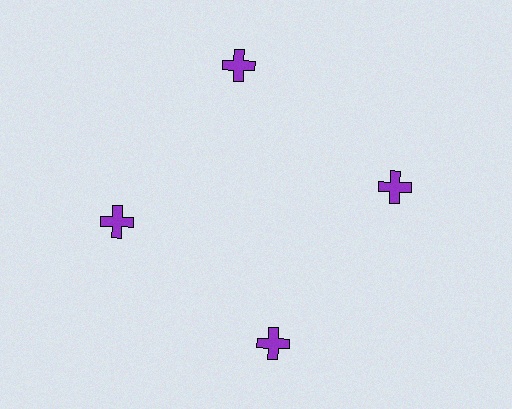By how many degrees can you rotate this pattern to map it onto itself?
The pattern maps onto itself every 90 degrees of rotation.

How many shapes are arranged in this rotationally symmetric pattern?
There are 4 shapes, arranged in 4 groups of 1.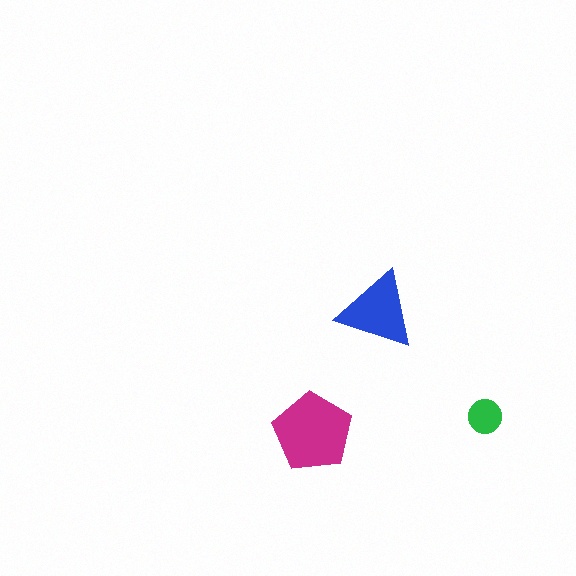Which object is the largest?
The magenta pentagon.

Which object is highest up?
The blue triangle is topmost.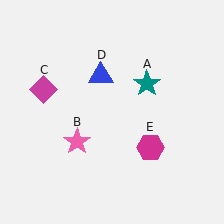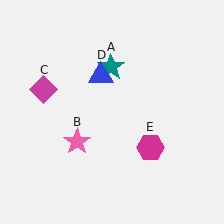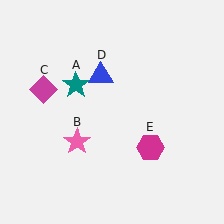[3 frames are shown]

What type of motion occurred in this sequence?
The teal star (object A) rotated counterclockwise around the center of the scene.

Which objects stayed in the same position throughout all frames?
Pink star (object B) and magenta diamond (object C) and blue triangle (object D) and magenta hexagon (object E) remained stationary.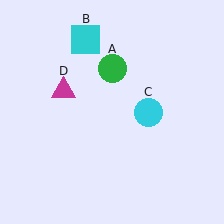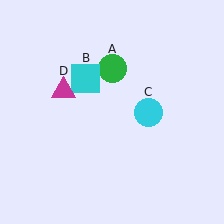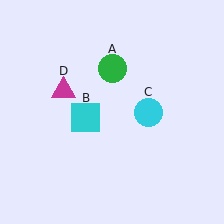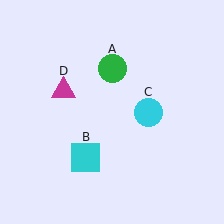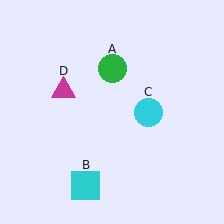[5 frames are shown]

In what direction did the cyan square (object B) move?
The cyan square (object B) moved down.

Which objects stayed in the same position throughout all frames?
Green circle (object A) and cyan circle (object C) and magenta triangle (object D) remained stationary.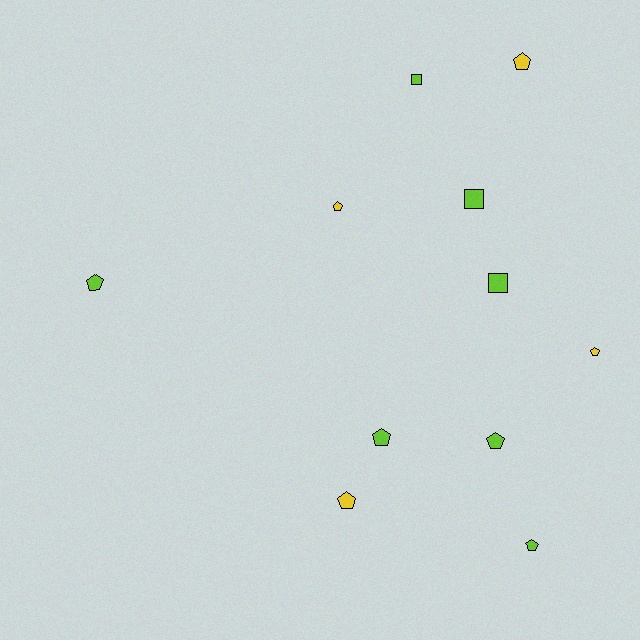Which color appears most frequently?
Lime, with 7 objects.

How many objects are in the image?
There are 11 objects.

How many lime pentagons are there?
There are 4 lime pentagons.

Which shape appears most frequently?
Pentagon, with 8 objects.